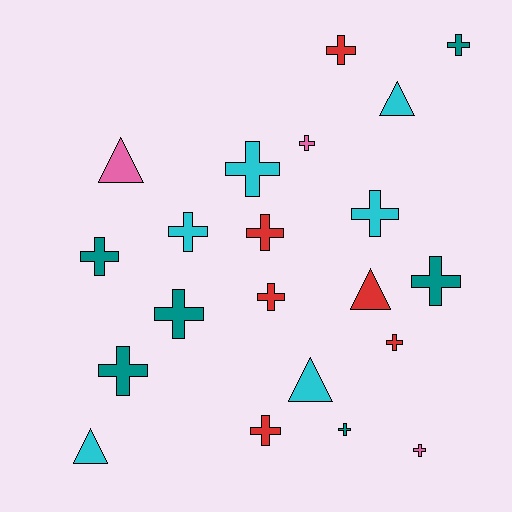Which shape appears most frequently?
Cross, with 16 objects.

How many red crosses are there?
There are 5 red crosses.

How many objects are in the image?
There are 21 objects.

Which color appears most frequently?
Teal, with 6 objects.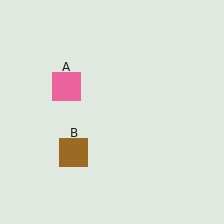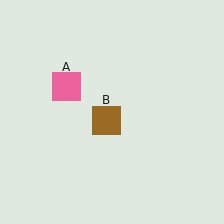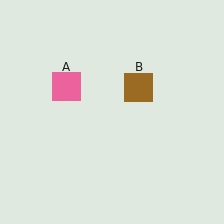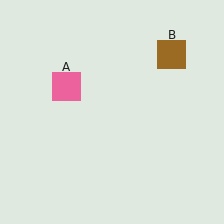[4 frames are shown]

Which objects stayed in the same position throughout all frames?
Pink square (object A) remained stationary.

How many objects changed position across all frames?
1 object changed position: brown square (object B).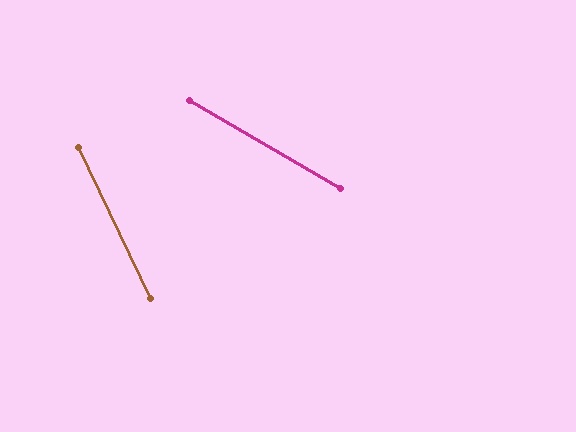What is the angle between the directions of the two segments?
Approximately 34 degrees.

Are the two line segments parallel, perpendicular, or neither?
Neither parallel nor perpendicular — they differ by about 34°.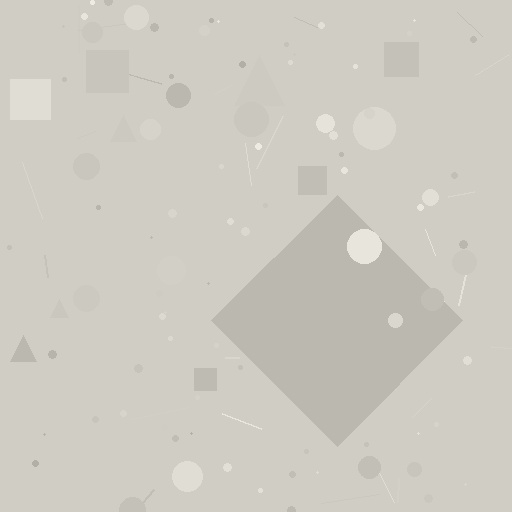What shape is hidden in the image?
A diamond is hidden in the image.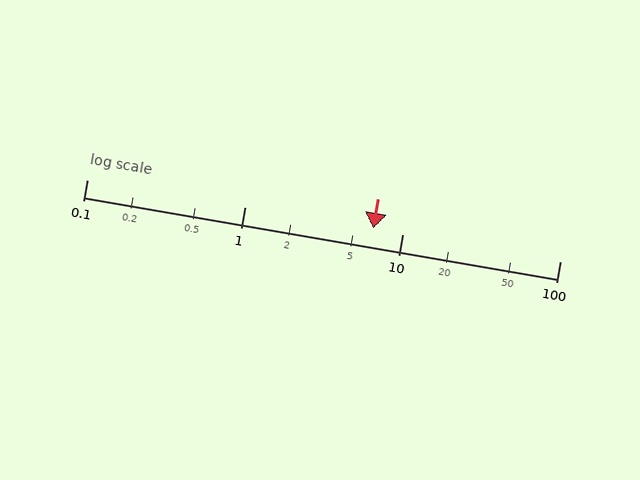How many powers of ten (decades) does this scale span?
The scale spans 3 decades, from 0.1 to 100.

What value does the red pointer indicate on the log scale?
The pointer indicates approximately 6.5.